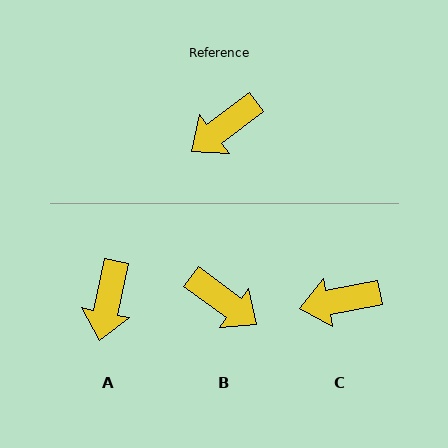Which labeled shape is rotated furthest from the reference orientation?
B, about 106 degrees away.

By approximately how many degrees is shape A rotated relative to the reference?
Approximately 41 degrees counter-clockwise.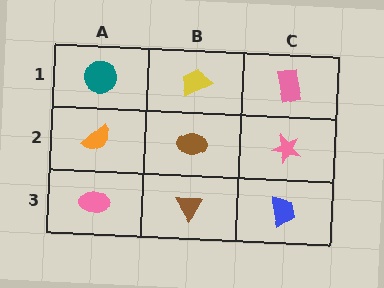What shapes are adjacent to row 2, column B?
A yellow trapezoid (row 1, column B), a brown triangle (row 3, column B), an orange semicircle (row 2, column A), a pink star (row 2, column C).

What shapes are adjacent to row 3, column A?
An orange semicircle (row 2, column A), a brown triangle (row 3, column B).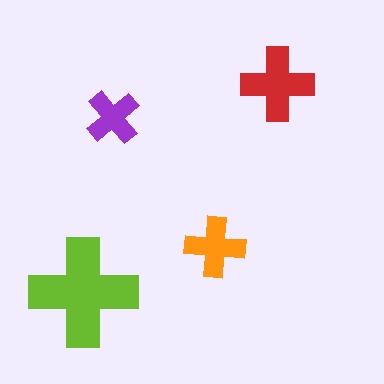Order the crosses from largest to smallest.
the lime one, the red one, the orange one, the purple one.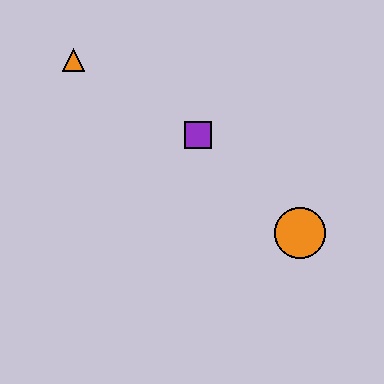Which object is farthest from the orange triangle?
The orange circle is farthest from the orange triangle.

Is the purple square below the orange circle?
No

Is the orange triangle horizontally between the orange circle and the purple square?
No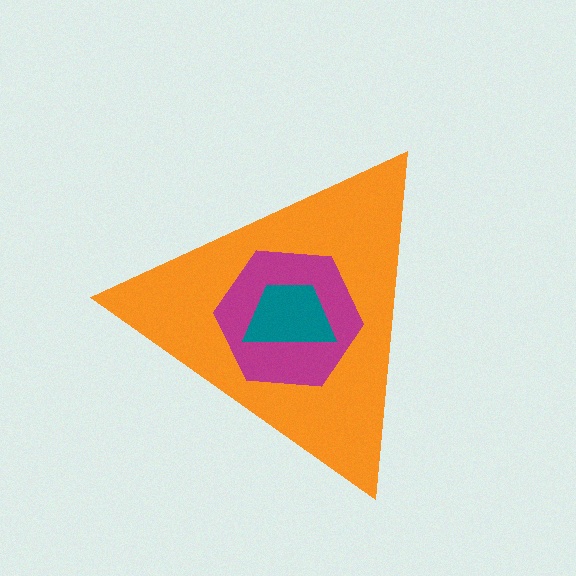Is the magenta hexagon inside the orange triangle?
Yes.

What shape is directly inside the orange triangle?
The magenta hexagon.